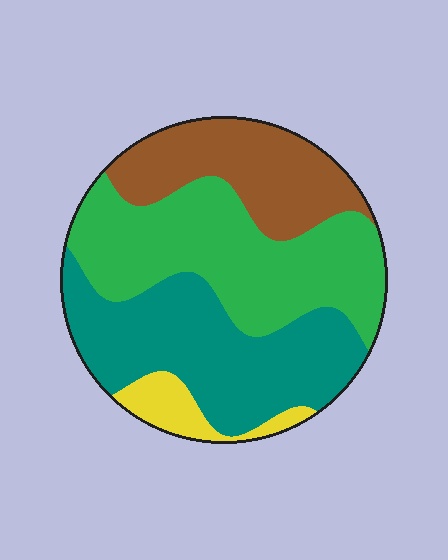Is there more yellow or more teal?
Teal.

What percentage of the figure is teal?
Teal takes up about one third (1/3) of the figure.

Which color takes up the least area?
Yellow, at roughly 5%.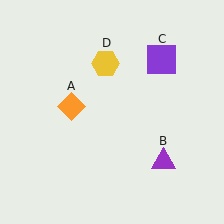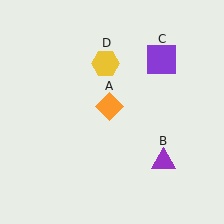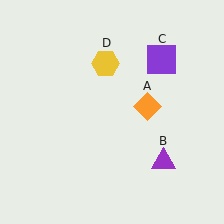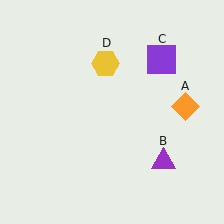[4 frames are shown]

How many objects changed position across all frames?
1 object changed position: orange diamond (object A).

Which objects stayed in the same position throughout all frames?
Purple triangle (object B) and purple square (object C) and yellow hexagon (object D) remained stationary.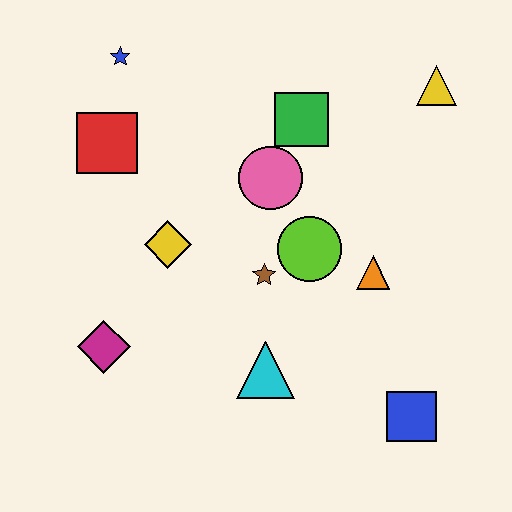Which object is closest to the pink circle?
The green square is closest to the pink circle.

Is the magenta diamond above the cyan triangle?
Yes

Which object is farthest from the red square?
The blue square is farthest from the red square.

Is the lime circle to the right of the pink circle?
Yes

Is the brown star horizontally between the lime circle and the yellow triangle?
No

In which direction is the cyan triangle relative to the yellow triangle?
The cyan triangle is below the yellow triangle.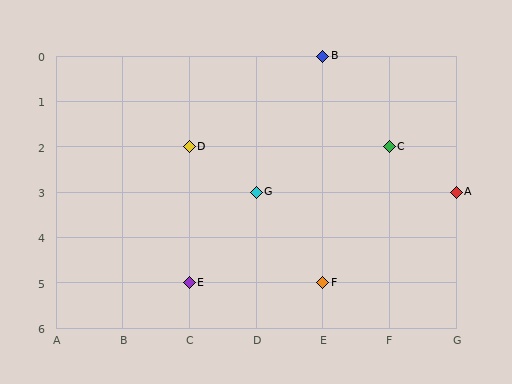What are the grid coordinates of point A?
Point A is at grid coordinates (G, 3).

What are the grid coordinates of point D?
Point D is at grid coordinates (C, 2).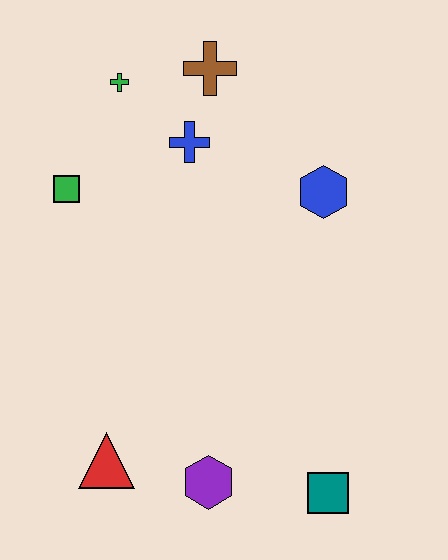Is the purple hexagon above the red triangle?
No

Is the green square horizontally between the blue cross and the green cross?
No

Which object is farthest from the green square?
The teal square is farthest from the green square.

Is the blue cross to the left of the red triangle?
No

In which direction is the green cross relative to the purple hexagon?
The green cross is above the purple hexagon.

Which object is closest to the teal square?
The purple hexagon is closest to the teal square.